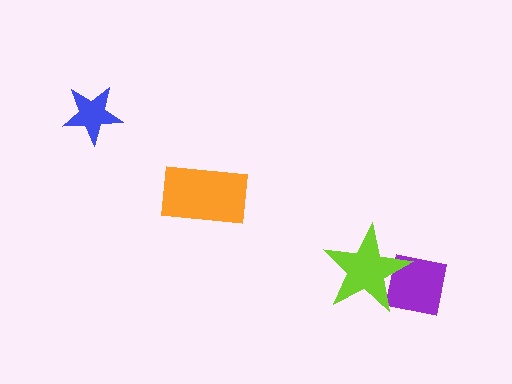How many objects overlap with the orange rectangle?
0 objects overlap with the orange rectangle.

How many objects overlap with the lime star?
1 object overlaps with the lime star.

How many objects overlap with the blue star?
0 objects overlap with the blue star.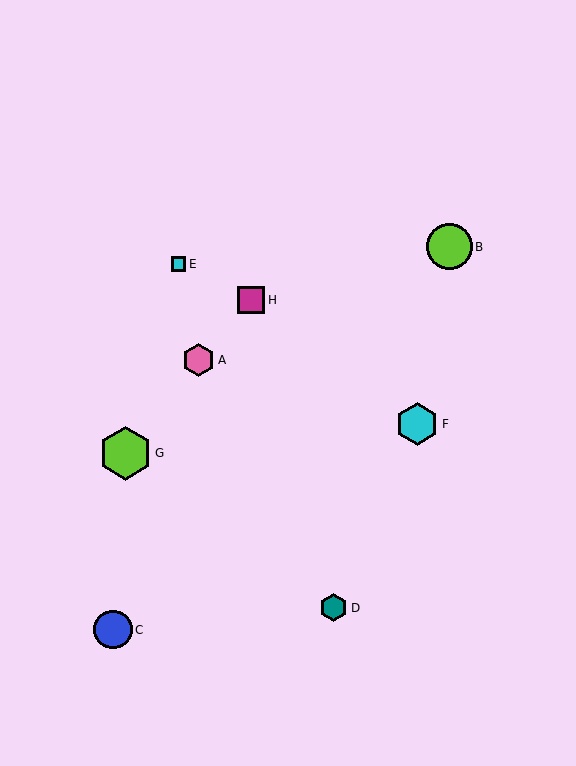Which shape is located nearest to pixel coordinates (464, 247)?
The lime circle (labeled B) at (450, 247) is nearest to that location.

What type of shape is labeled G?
Shape G is a lime hexagon.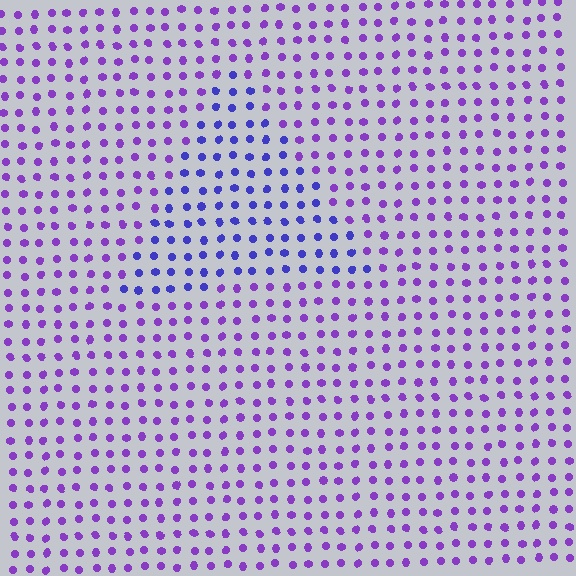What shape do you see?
I see a triangle.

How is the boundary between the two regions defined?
The boundary is defined purely by a slight shift in hue (about 32 degrees). Spacing, size, and orientation are identical on both sides.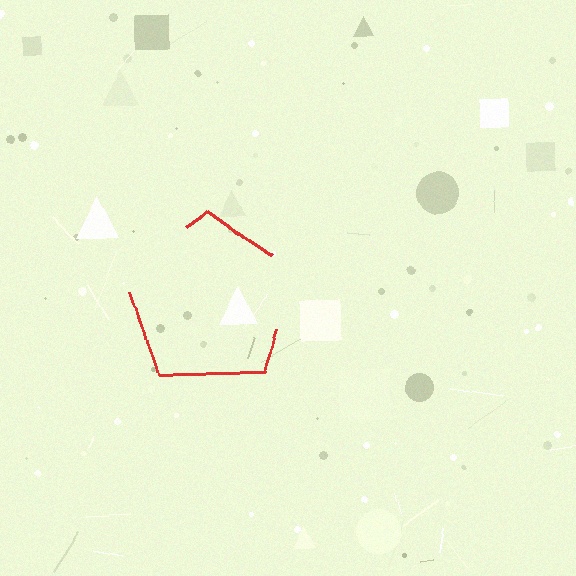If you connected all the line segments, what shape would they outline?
They would outline a pentagon.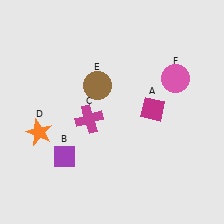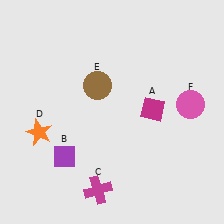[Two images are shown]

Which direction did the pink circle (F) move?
The pink circle (F) moved down.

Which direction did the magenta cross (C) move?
The magenta cross (C) moved down.